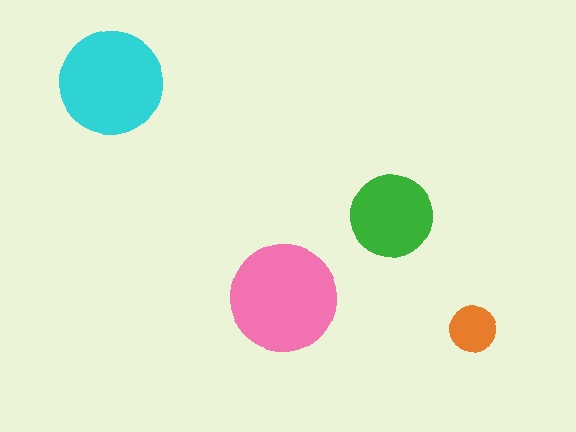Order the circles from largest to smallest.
the pink one, the cyan one, the green one, the orange one.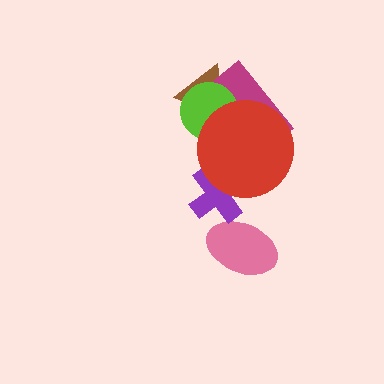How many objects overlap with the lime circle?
3 objects overlap with the lime circle.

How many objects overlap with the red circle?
4 objects overlap with the red circle.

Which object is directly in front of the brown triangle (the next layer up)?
The magenta rectangle is directly in front of the brown triangle.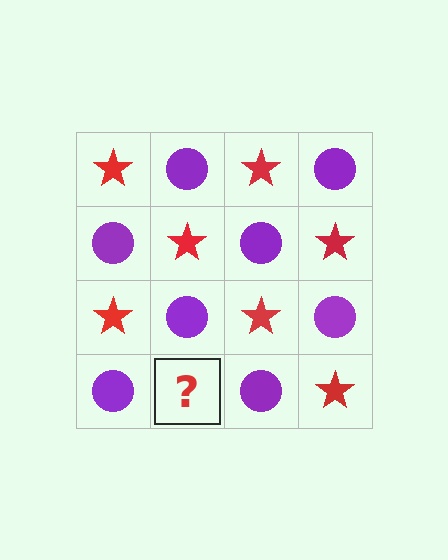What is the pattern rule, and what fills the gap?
The rule is that it alternates red star and purple circle in a checkerboard pattern. The gap should be filled with a red star.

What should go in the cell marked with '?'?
The missing cell should contain a red star.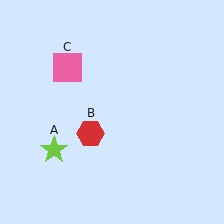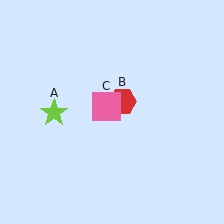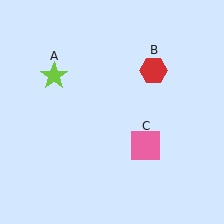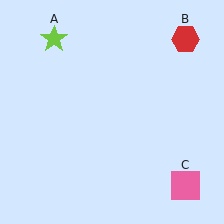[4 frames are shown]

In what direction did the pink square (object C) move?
The pink square (object C) moved down and to the right.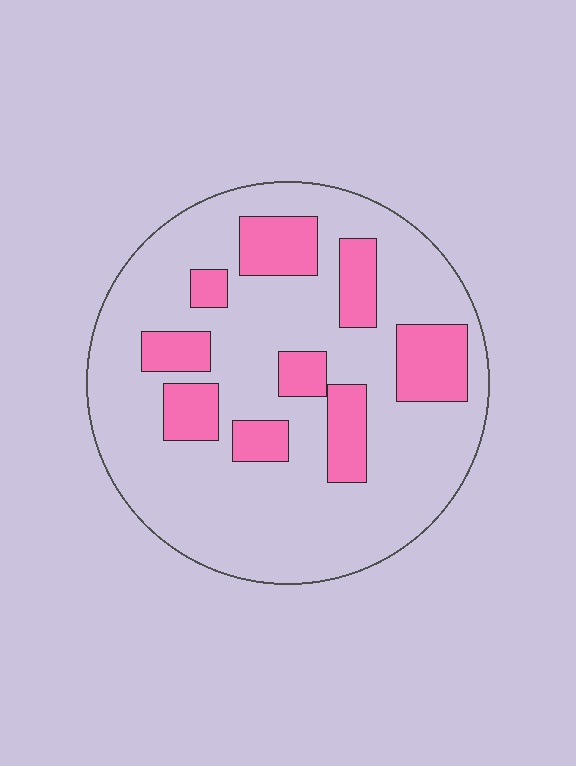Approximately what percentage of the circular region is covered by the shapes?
Approximately 25%.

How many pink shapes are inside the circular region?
9.